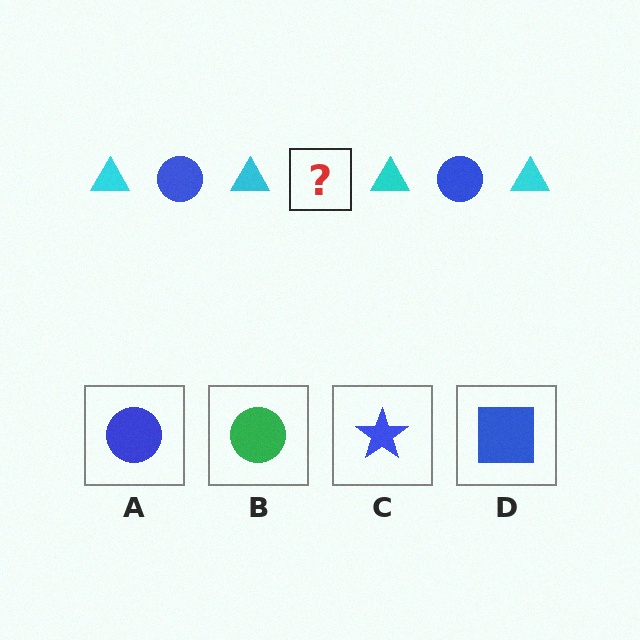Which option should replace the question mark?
Option A.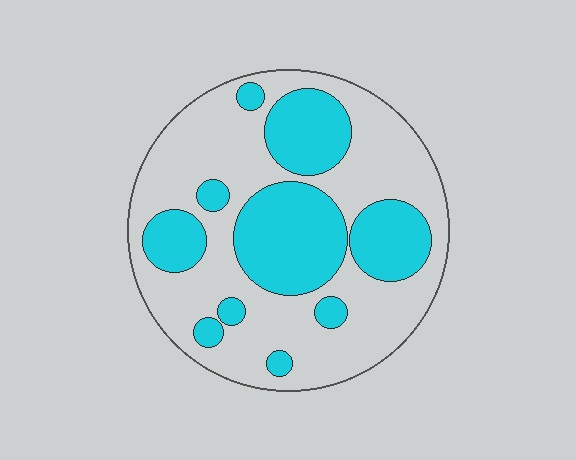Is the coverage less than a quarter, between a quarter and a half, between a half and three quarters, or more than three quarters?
Between a quarter and a half.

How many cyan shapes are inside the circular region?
10.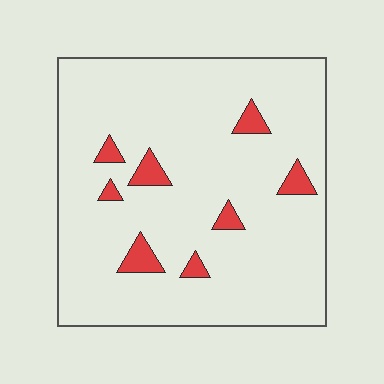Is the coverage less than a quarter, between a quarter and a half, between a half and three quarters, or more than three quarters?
Less than a quarter.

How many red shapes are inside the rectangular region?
8.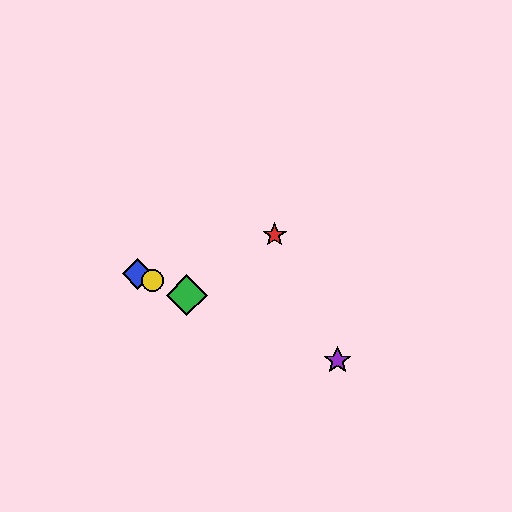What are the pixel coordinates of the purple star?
The purple star is at (338, 361).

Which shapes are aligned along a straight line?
The blue diamond, the green diamond, the yellow circle, the purple star are aligned along a straight line.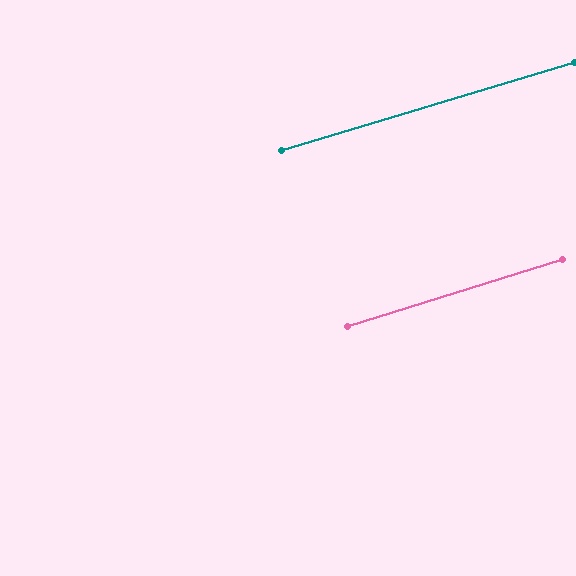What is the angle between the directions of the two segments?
Approximately 1 degree.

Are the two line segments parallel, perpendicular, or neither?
Parallel — their directions differ by only 0.6°.